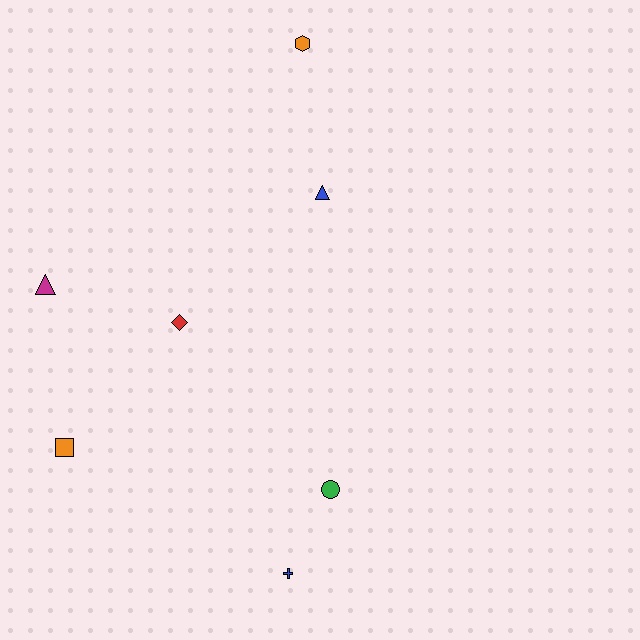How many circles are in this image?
There is 1 circle.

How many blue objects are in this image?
There are 2 blue objects.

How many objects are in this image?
There are 7 objects.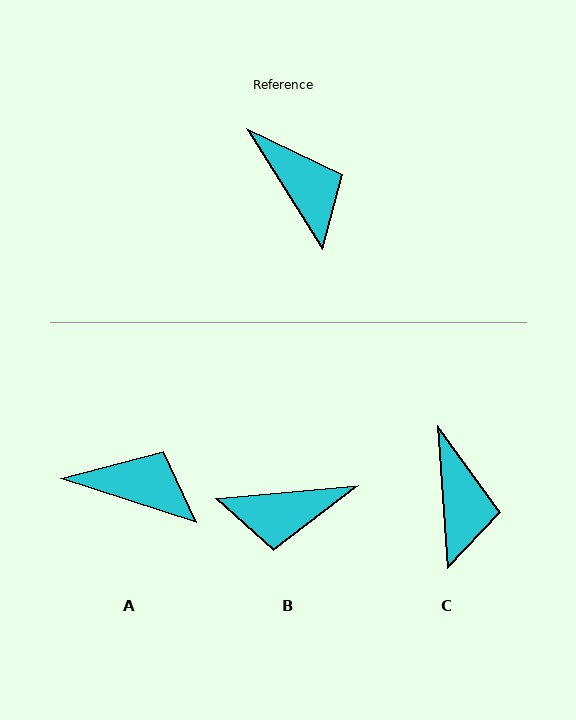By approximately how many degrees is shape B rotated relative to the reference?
Approximately 117 degrees clockwise.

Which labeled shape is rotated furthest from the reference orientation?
B, about 117 degrees away.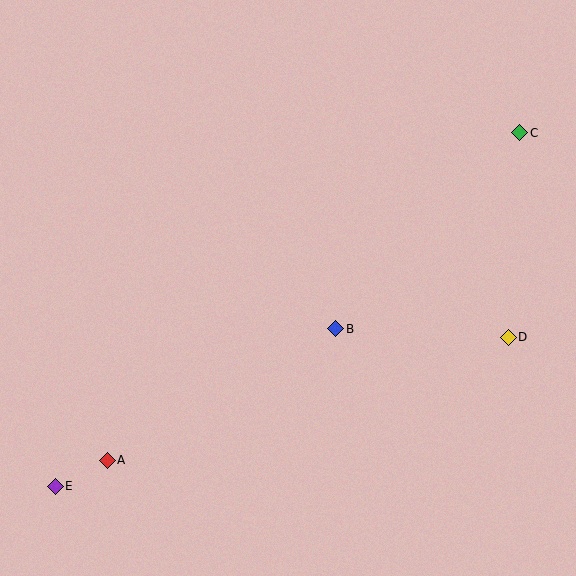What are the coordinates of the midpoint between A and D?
The midpoint between A and D is at (308, 399).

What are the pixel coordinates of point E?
Point E is at (55, 487).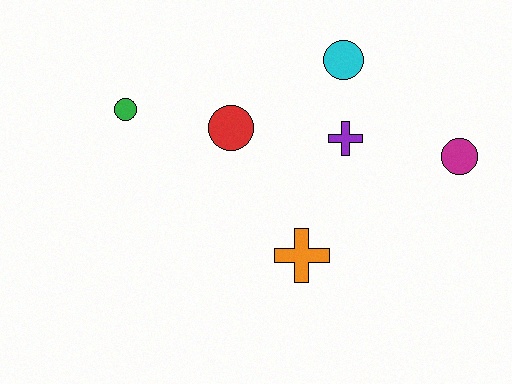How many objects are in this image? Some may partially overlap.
There are 6 objects.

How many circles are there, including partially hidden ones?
There are 4 circles.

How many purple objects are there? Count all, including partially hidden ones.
There is 1 purple object.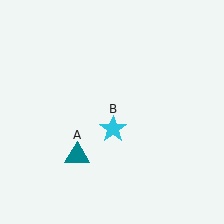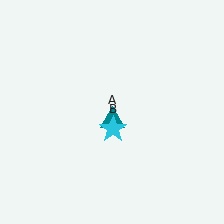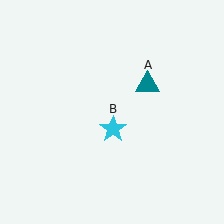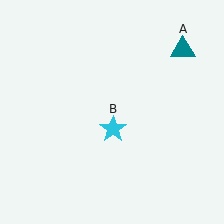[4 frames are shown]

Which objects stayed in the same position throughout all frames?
Cyan star (object B) remained stationary.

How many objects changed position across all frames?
1 object changed position: teal triangle (object A).